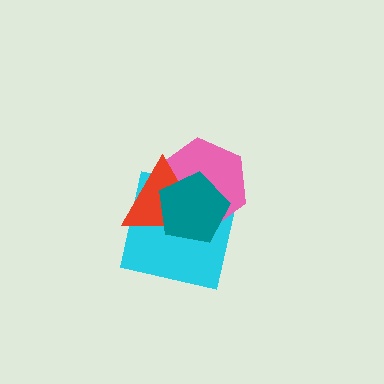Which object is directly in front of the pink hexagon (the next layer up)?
The red triangle is directly in front of the pink hexagon.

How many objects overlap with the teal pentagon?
3 objects overlap with the teal pentagon.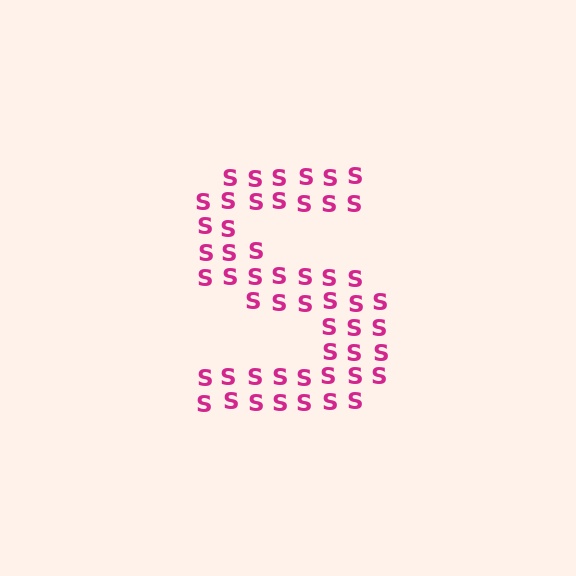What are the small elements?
The small elements are letter S's.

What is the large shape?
The large shape is the letter S.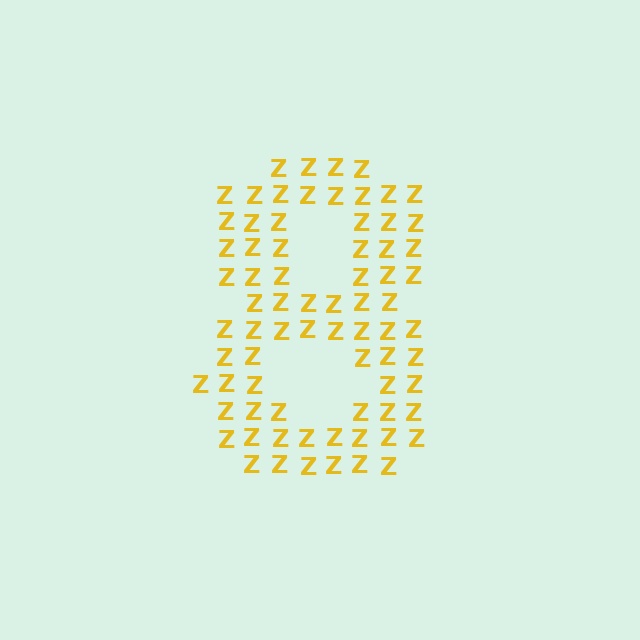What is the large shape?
The large shape is the digit 8.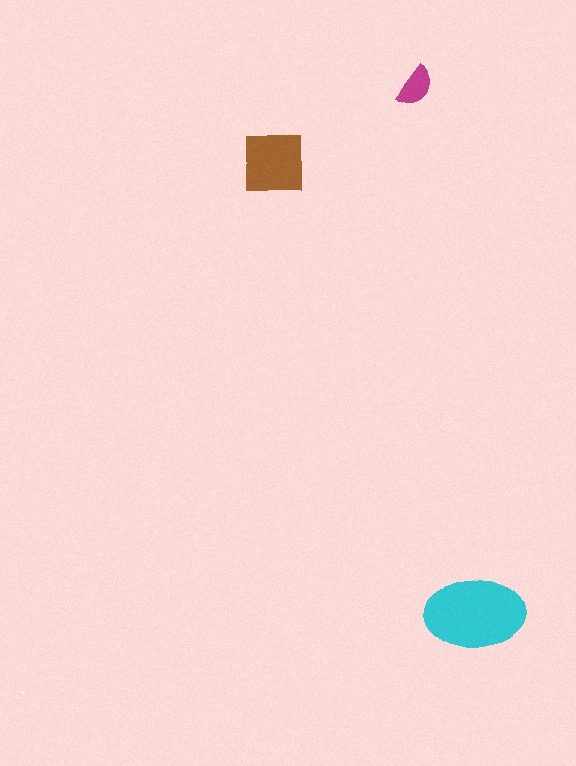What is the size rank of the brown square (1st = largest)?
2nd.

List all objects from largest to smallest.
The cyan ellipse, the brown square, the magenta semicircle.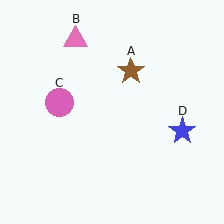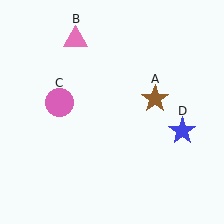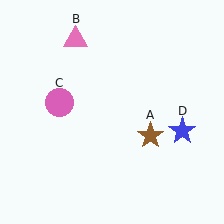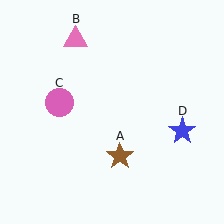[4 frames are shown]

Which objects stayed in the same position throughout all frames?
Pink triangle (object B) and pink circle (object C) and blue star (object D) remained stationary.